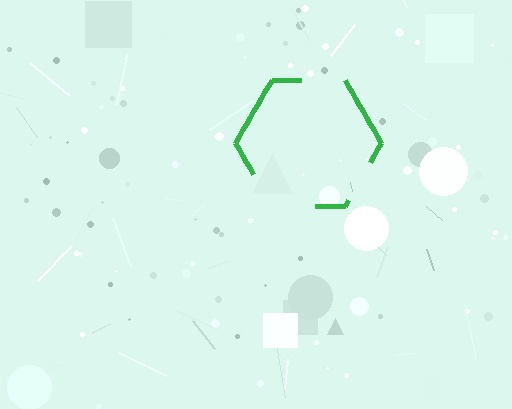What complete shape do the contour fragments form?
The contour fragments form a hexagon.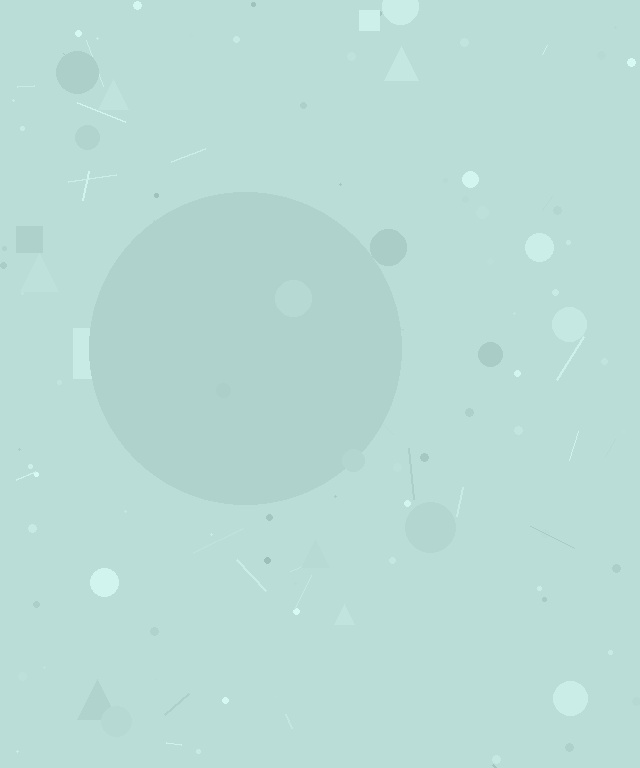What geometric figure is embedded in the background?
A circle is embedded in the background.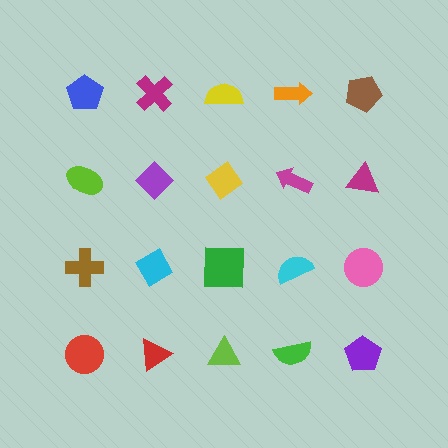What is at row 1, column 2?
A magenta cross.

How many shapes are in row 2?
5 shapes.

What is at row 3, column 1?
A brown cross.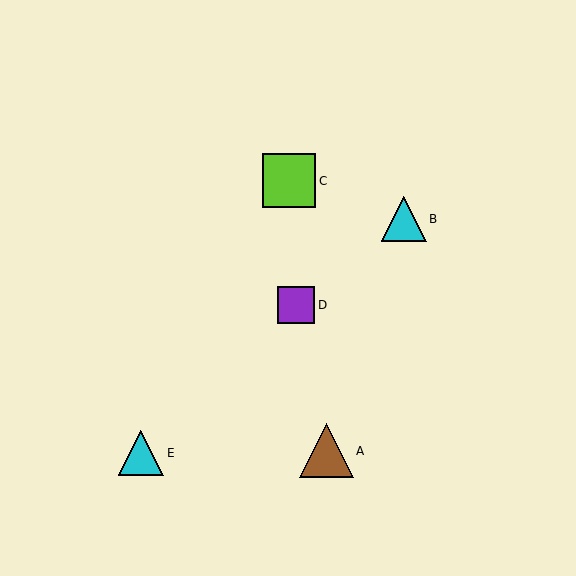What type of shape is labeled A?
Shape A is a brown triangle.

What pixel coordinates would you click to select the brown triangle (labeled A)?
Click at (326, 451) to select the brown triangle A.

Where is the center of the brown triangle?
The center of the brown triangle is at (326, 451).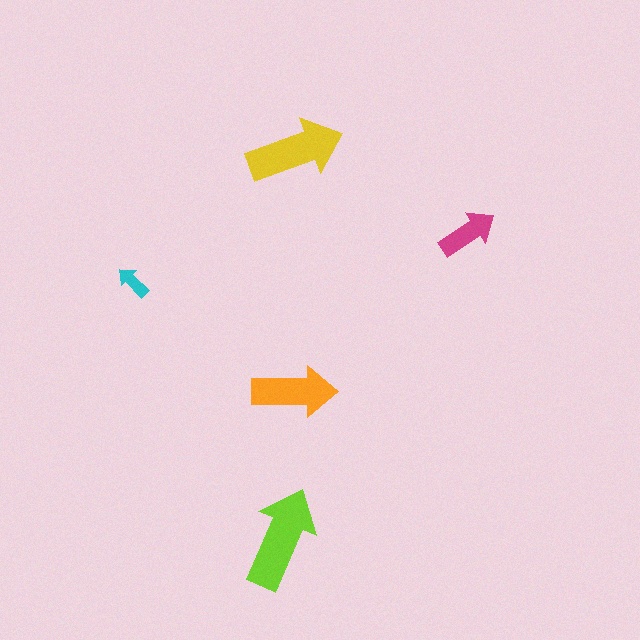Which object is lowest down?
The lime arrow is bottommost.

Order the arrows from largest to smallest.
the lime one, the yellow one, the orange one, the magenta one, the cyan one.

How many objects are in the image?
There are 5 objects in the image.